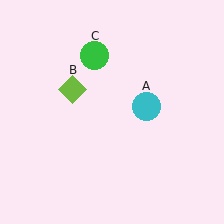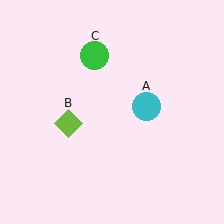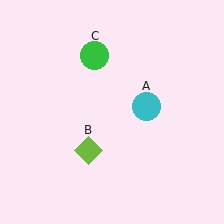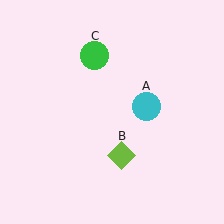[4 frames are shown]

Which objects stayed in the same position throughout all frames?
Cyan circle (object A) and green circle (object C) remained stationary.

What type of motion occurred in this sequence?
The lime diamond (object B) rotated counterclockwise around the center of the scene.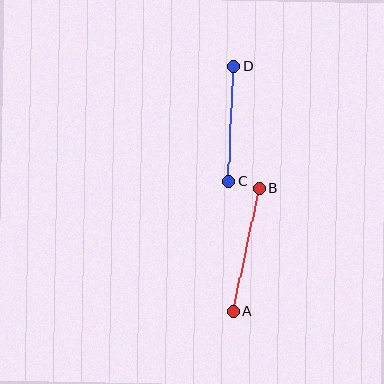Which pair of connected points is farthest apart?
Points A and B are farthest apart.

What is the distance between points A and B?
The distance is approximately 125 pixels.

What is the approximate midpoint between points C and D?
The midpoint is at approximately (231, 124) pixels.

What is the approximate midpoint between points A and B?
The midpoint is at approximately (246, 250) pixels.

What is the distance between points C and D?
The distance is approximately 115 pixels.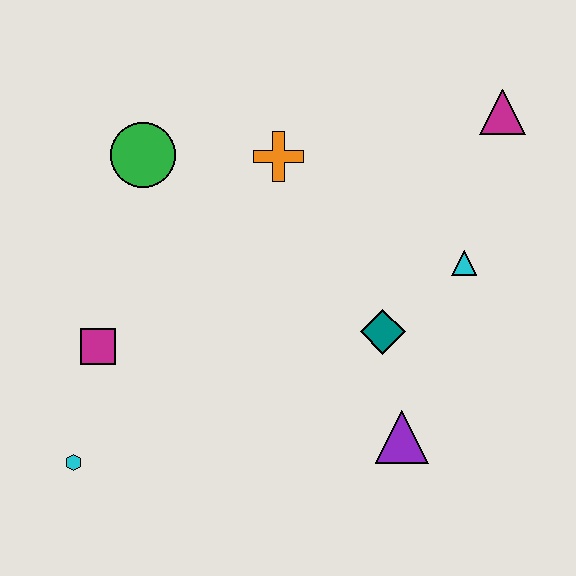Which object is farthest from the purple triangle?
The green circle is farthest from the purple triangle.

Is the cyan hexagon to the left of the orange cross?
Yes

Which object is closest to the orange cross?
The green circle is closest to the orange cross.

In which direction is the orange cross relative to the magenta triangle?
The orange cross is to the left of the magenta triangle.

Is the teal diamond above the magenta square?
Yes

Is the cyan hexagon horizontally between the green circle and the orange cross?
No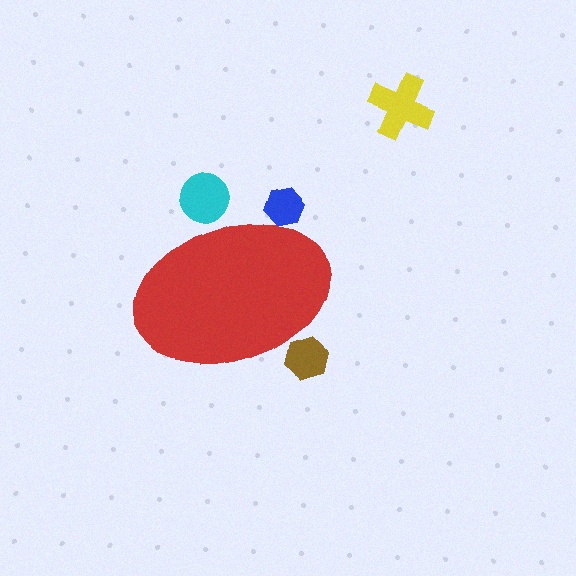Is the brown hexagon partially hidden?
Yes, the brown hexagon is partially hidden behind the red ellipse.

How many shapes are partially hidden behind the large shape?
3 shapes are partially hidden.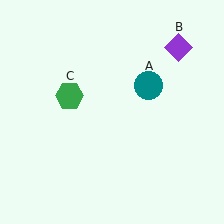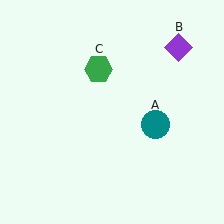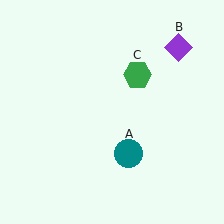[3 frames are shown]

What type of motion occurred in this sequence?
The teal circle (object A), green hexagon (object C) rotated clockwise around the center of the scene.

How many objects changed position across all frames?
2 objects changed position: teal circle (object A), green hexagon (object C).